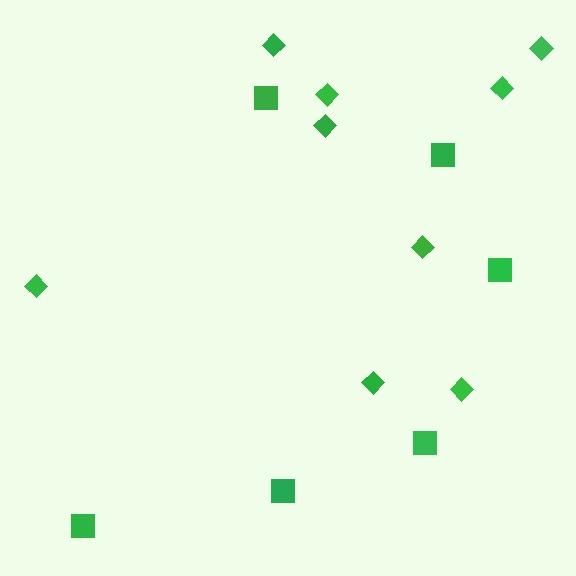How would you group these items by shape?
There are 2 groups: one group of squares (6) and one group of diamonds (9).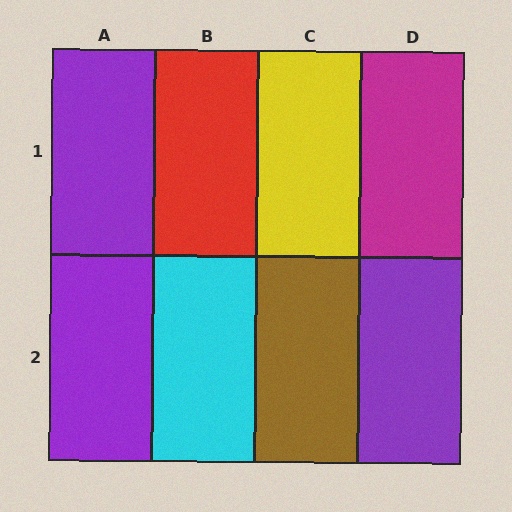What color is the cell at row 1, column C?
Yellow.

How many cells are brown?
1 cell is brown.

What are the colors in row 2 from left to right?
Purple, cyan, brown, purple.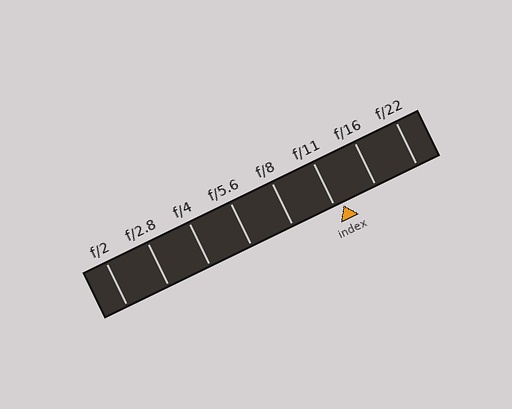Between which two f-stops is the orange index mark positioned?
The index mark is between f/11 and f/16.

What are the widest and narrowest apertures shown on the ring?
The widest aperture shown is f/2 and the narrowest is f/22.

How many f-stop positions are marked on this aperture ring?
There are 8 f-stop positions marked.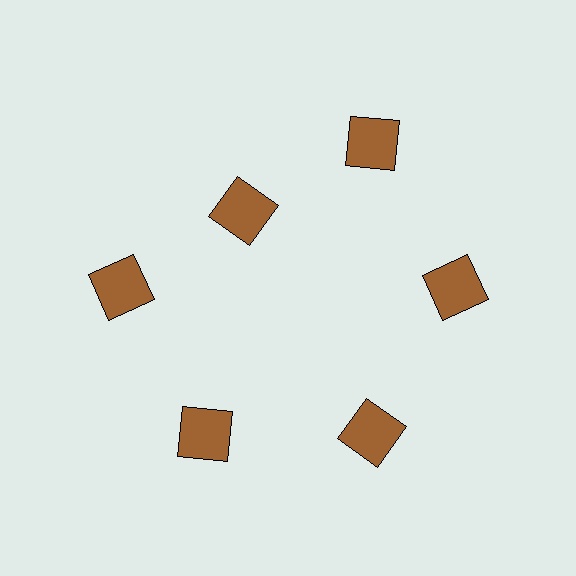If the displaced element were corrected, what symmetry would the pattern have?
It would have 6-fold rotational symmetry — the pattern would map onto itself every 60 degrees.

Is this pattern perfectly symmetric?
No. The 6 brown squares are arranged in a ring, but one element near the 11 o'clock position is pulled inward toward the center, breaking the 6-fold rotational symmetry.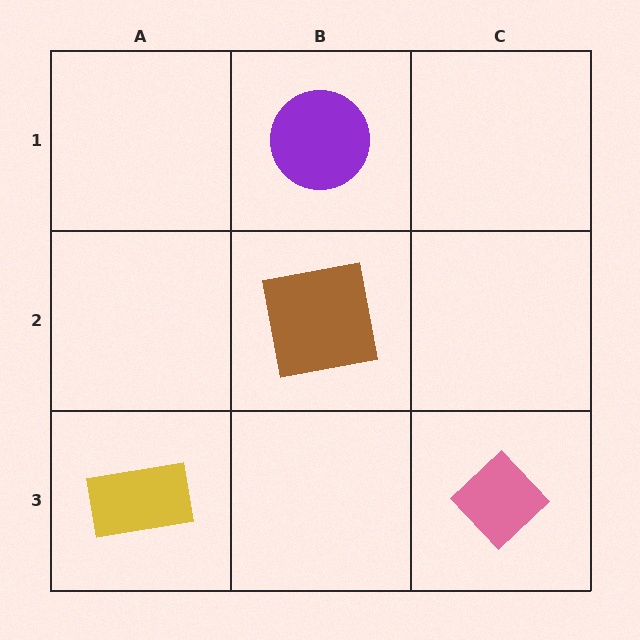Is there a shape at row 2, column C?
No, that cell is empty.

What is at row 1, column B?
A purple circle.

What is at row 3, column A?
A yellow rectangle.